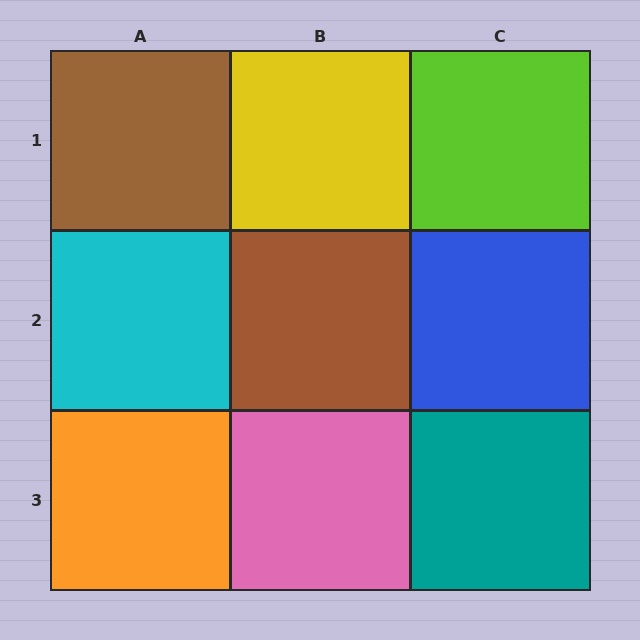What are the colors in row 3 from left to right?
Orange, pink, teal.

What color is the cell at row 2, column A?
Cyan.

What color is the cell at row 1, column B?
Yellow.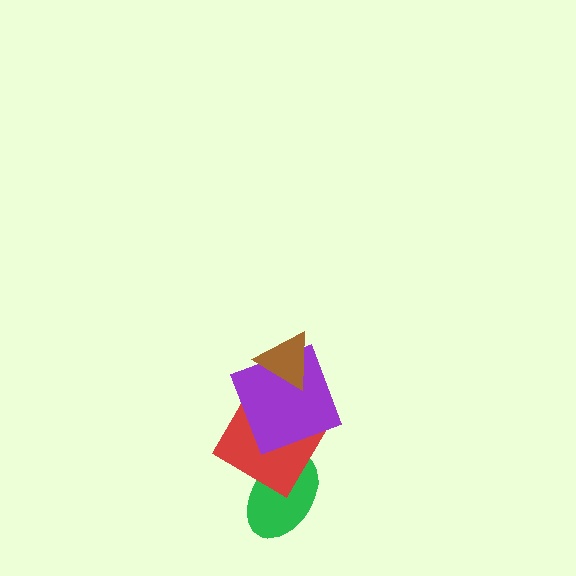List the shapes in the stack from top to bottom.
From top to bottom: the brown triangle, the purple square, the red diamond, the green ellipse.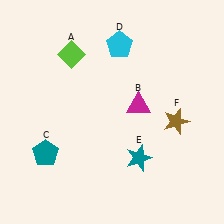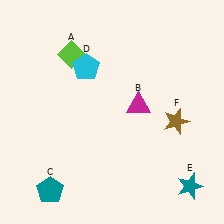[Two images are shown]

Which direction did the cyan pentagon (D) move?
The cyan pentagon (D) moved left.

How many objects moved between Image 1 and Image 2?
3 objects moved between the two images.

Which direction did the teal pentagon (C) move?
The teal pentagon (C) moved down.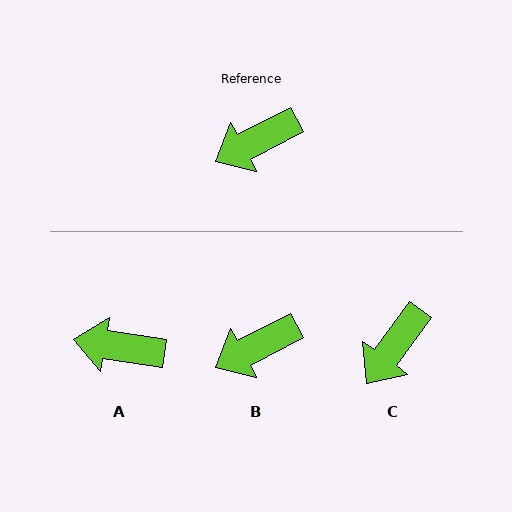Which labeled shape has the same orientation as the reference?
B.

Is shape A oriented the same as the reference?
No, it is off by about 36 degrees.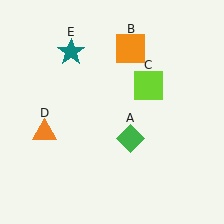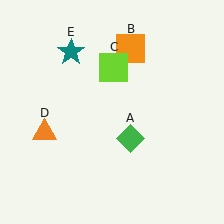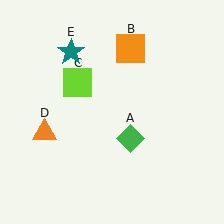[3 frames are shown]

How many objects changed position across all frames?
1 object changed position: lime square (object C).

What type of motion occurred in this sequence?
The lime square (object C) rotated counterclockwise around the center of the scene.